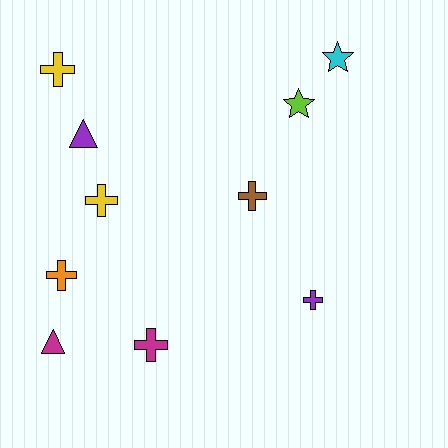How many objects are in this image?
There are 10 objects.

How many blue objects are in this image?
There are no blue objects.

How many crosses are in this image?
There are 6 crosses.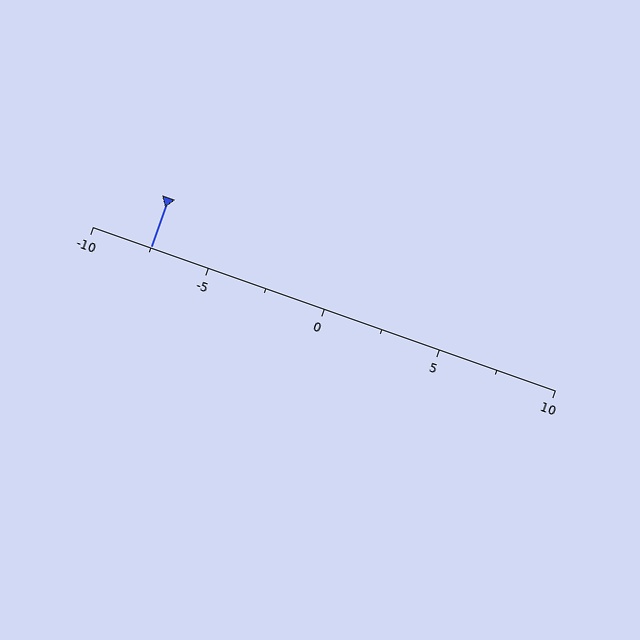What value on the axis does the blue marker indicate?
The marker indicates approximately -7.5.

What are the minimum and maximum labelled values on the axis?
The axis runs from -10 to 10.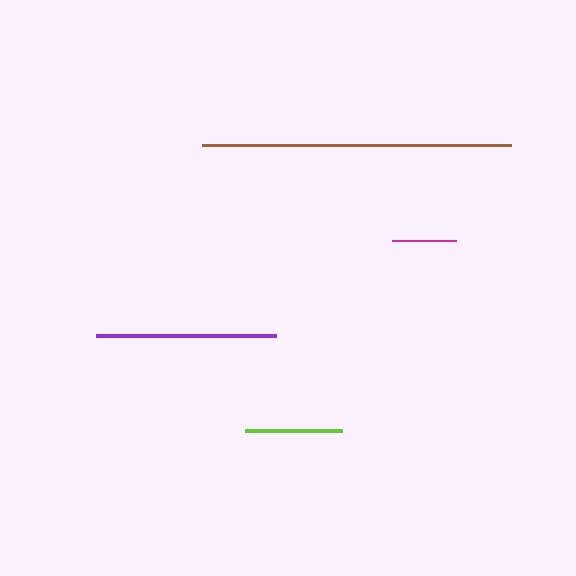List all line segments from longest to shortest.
From longest to shortest: brown, purple, lime, magenta.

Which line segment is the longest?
The brown line is the longest at approximately 309 pixels.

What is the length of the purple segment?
The purple segment is approximately 181 pixels long.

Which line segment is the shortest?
The magenta line is the shortest at approximately 64 pixels.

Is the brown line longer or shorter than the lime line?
The brown line is longer than the lime line.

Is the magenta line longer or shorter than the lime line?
The lime line is longer than the magenta line.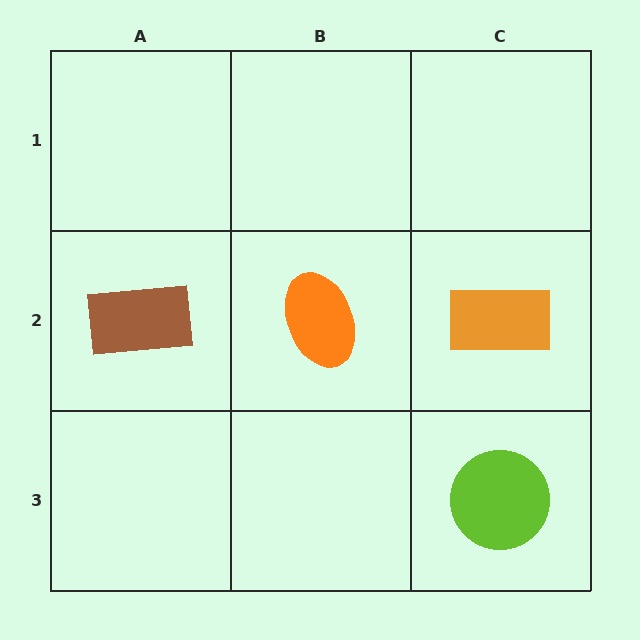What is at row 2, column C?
An orange rectangle.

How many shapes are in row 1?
0 shapes.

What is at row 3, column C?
A lime circle.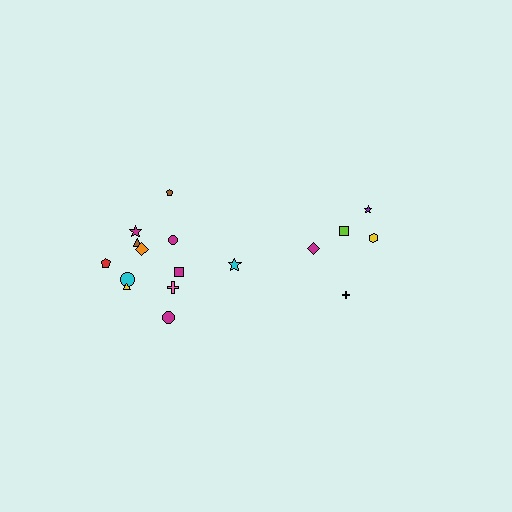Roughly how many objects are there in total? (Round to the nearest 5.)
Roughly 15 objects in total.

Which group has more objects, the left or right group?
The left group.